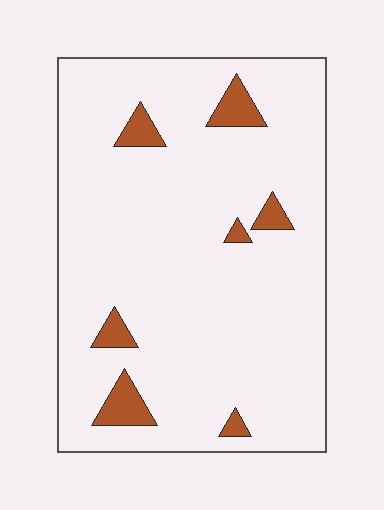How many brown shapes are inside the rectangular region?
7.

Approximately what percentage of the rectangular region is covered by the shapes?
Approximately 5%.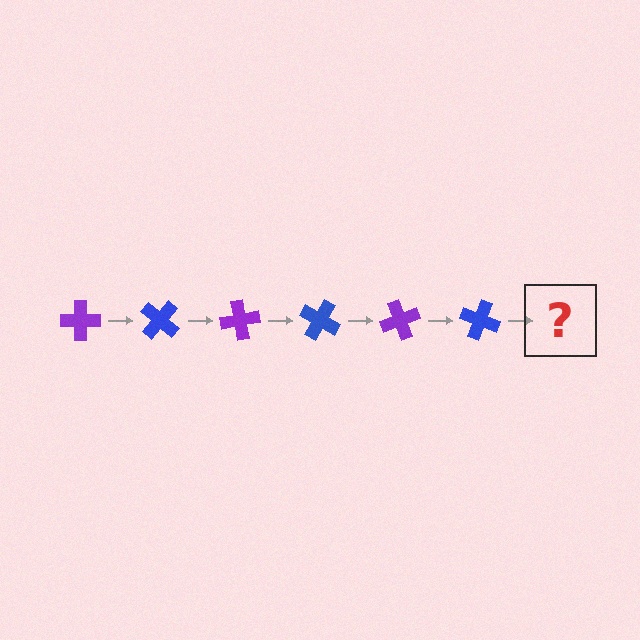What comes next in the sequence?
The next element should be a purple cross, rotated 240 degrees from the start.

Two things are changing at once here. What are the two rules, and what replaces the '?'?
The two rules are that it rotates 40 degrees each step and the color cycles through purple and blue. The '?' should be a purple cross, rotated 240 degrees from the start.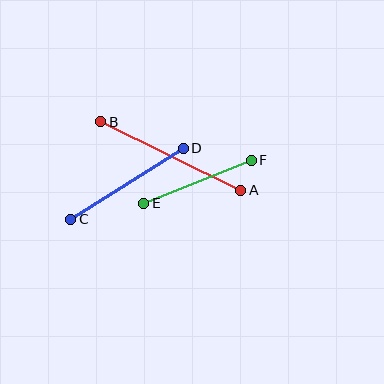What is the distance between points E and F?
The distance is approximately 116 pixels.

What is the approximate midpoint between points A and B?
The midpoint is at approximately (171, 156) pixels.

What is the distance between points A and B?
The distance is approximately 156 pixels.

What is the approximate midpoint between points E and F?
The midpoint is at approximately (198, 182) pixels.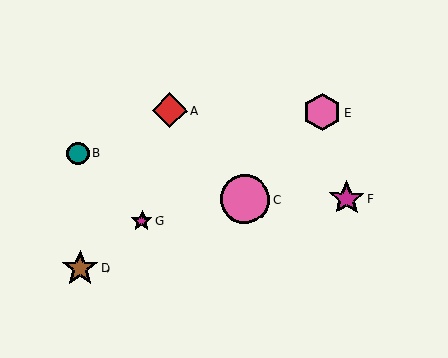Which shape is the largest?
The pink circle (labeled C) is the largest.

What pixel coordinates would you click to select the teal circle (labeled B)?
Click at (78, 154) to select the teal circle B.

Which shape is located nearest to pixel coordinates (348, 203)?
The magenta star (labeled F) at (346, 198) is nearest to that location.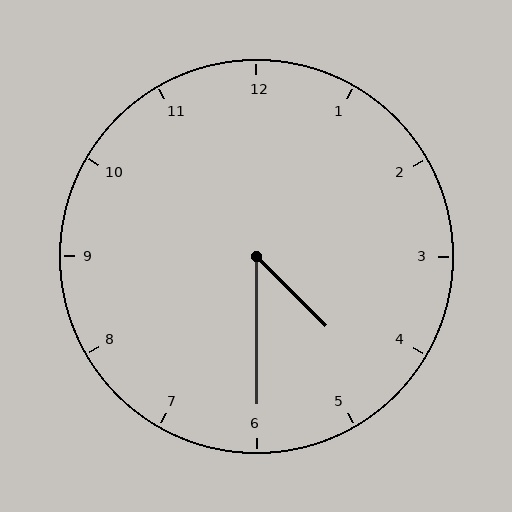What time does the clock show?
4:30.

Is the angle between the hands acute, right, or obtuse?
It is acute.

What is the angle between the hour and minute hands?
Approximately 45 degrees.